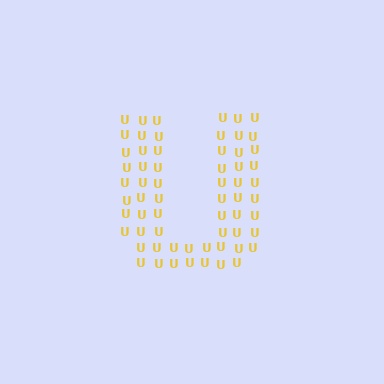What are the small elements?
The small elements are letter U's.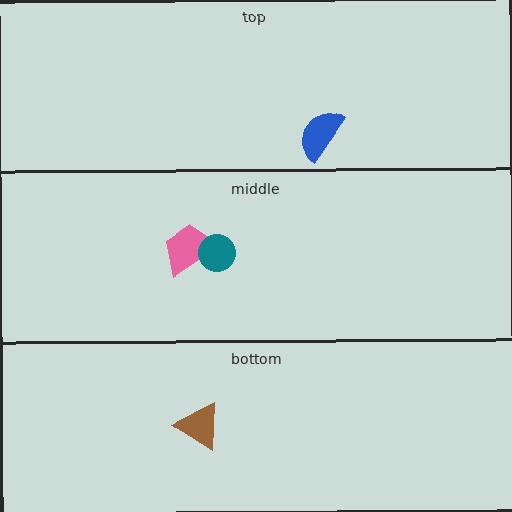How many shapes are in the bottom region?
1.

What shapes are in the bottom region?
The brown triangle.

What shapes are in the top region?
The blue semicircle.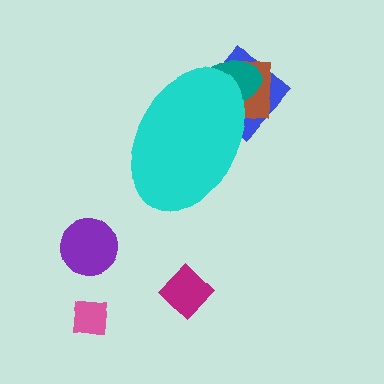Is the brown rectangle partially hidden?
Yes, the brown rectangle is partially hidden behind the cyan ellipse.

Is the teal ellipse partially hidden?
Yes, the teal ellipse is partially hidden behind the cyan ellipse.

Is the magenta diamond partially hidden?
No, the magenta diamond is fully visible.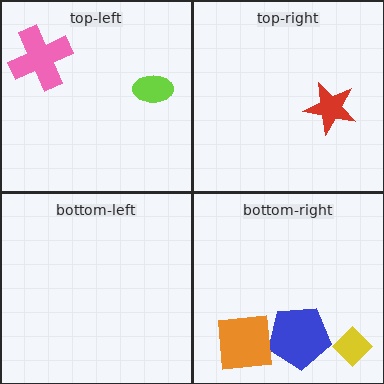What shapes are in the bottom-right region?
The blue pentagon, the yellow diamond, the orange square.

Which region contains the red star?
The top-right region.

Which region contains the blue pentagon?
The bottom-right region.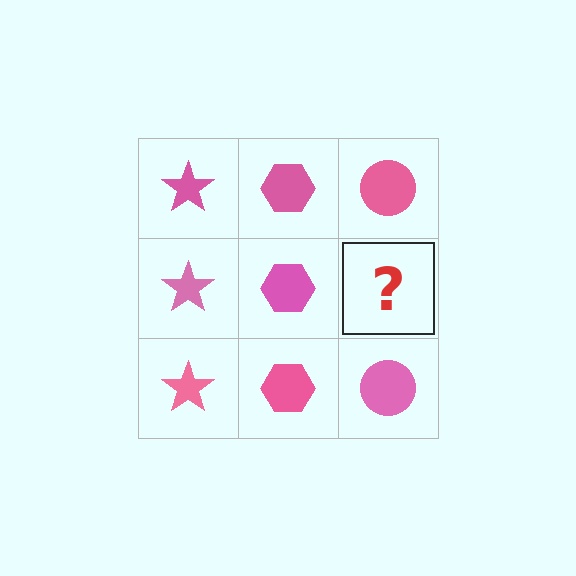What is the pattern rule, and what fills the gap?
The rule is that each column has a consistent shape. The gap should be filled with a pink circle.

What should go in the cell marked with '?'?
The missing cell should contain a pink circle.